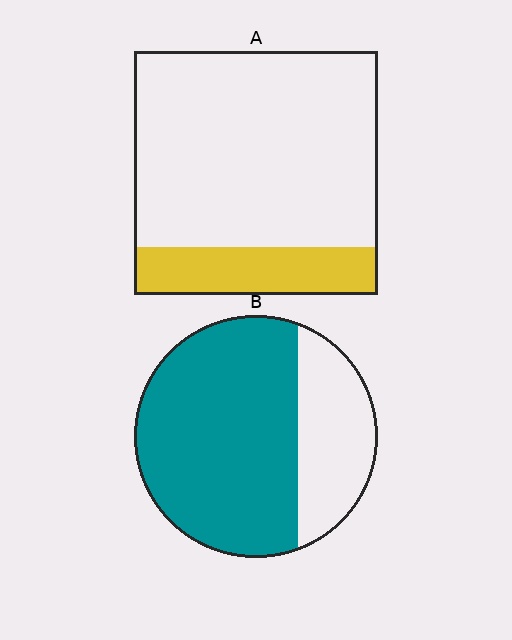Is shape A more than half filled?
No.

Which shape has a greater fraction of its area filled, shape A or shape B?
Shape B.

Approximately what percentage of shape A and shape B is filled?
A is approximately 20% and B is approximately 70%.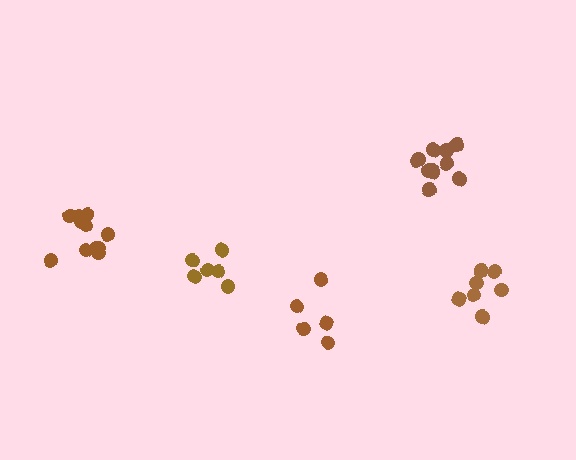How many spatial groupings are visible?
There are 5 spatial groupings.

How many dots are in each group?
Group 1: 11 dots, Group 2: 7 dots, Group 3: 5 dots, Group 4: 11 dots, Group 5: 6 dots (40 total).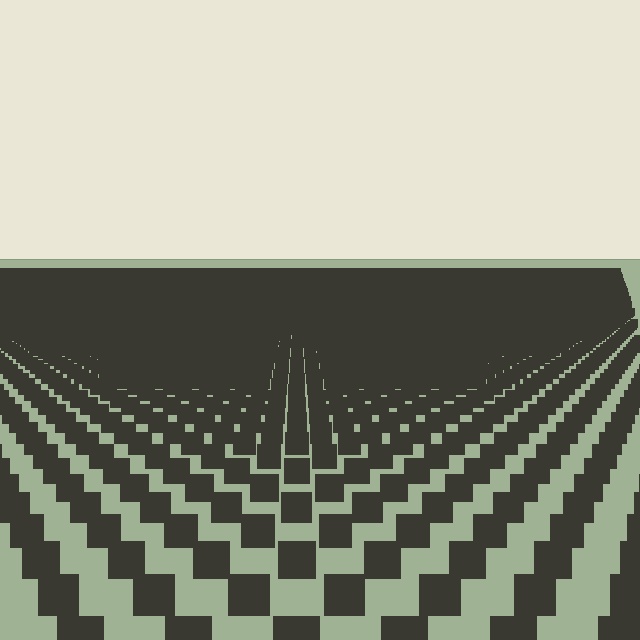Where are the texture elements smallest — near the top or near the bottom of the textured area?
Near the top.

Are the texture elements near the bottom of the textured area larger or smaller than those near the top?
Larger. Near the bottom, elements are closer to the viewer and appear at a bigger on-screen size.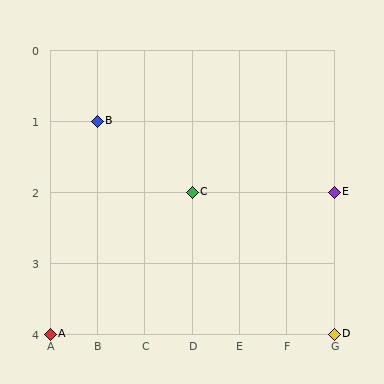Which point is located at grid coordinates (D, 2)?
Point C is at (D, 2).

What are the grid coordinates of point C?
Point C is at grid coordinates (D, 2).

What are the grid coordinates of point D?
Point D is at grid coordinates (G, 4).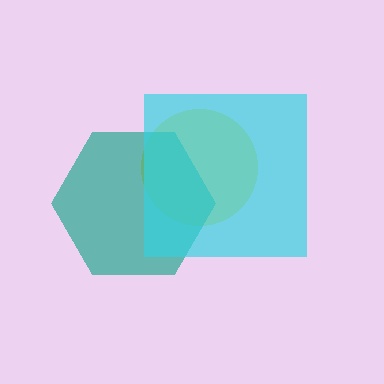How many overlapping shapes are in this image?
There are 3 overlapping shapes in the image.